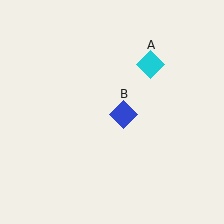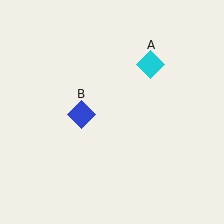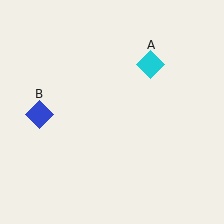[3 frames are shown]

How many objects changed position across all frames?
1 object changed position: blue diamond (object B).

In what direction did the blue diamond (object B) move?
The blue diamond (object B) moved left.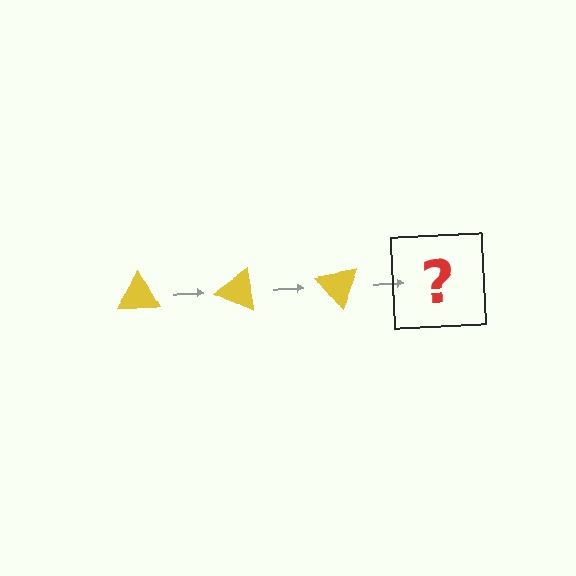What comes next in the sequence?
The next element should be a yellow triangle rotated 75 degrees.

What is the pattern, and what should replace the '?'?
The pattern is that the triangle rotates 25 degrees each step. The '?' should be a yellow triangle rotated 75 degrees.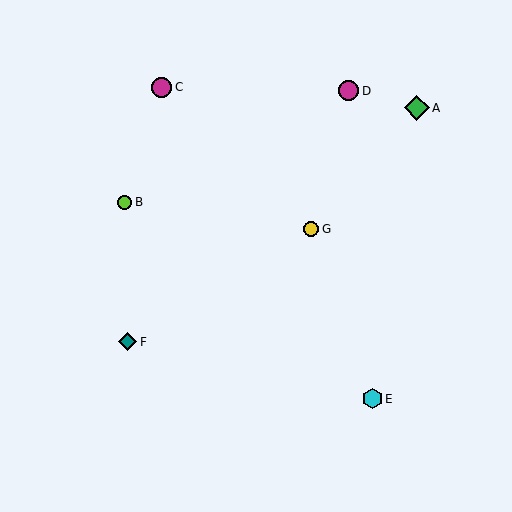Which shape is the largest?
The green diamond (labeled A) is the largest.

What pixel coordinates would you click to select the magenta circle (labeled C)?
Click at (162, 87) to select the magenta circle C.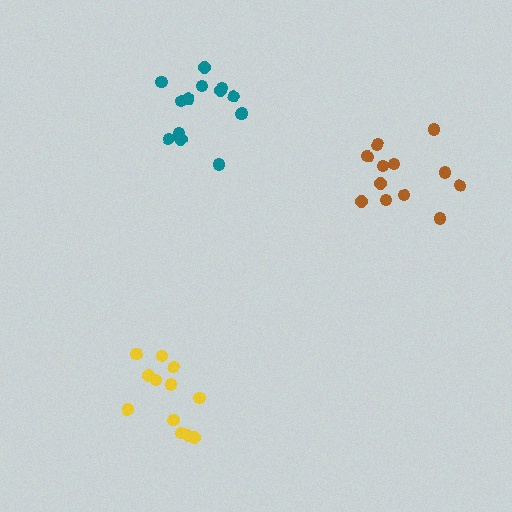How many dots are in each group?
Group 1: 14 dots, Group 2: 12 dots, Group 3: 12 dots (38 total).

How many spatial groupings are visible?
There are 3 spatial groupings.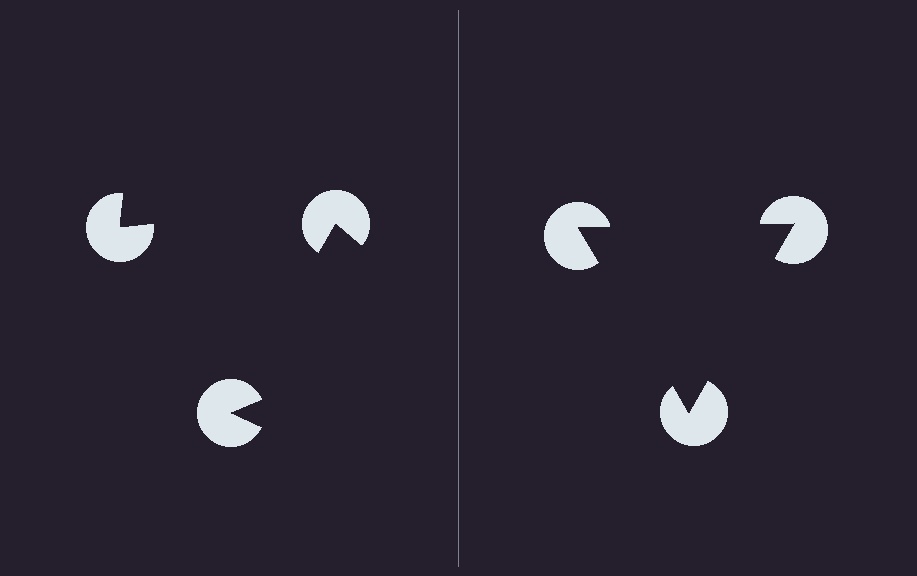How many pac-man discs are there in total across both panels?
6 — 3 on each side.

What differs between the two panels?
The pac-man discs are positioned identically on both sides; only the wedge orientations differ. On the right they align to a triangle; on the left they are misaligned.